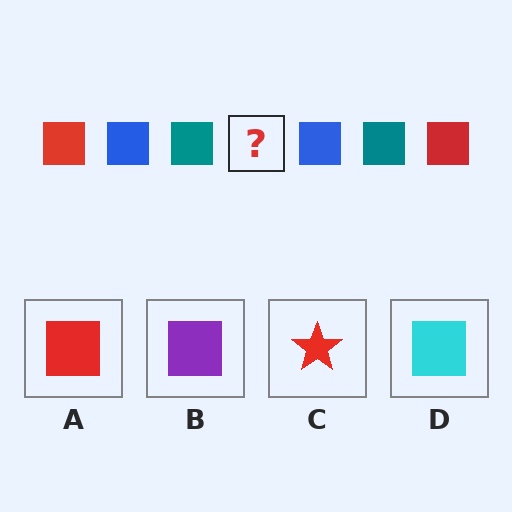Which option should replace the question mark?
Option A.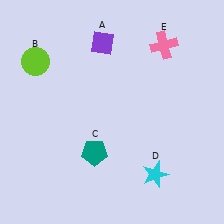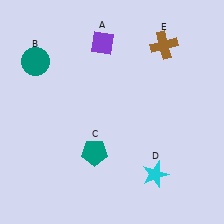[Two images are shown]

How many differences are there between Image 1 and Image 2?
There are 2 differences between the two images.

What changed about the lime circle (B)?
In Image 1, B is lime. In Image 2, it changed to teal.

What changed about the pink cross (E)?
In Image 1, E is pink. In Image 2, it changed to brown.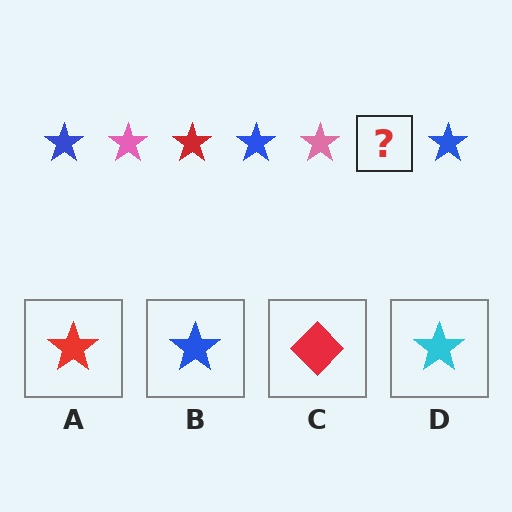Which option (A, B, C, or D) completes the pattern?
A.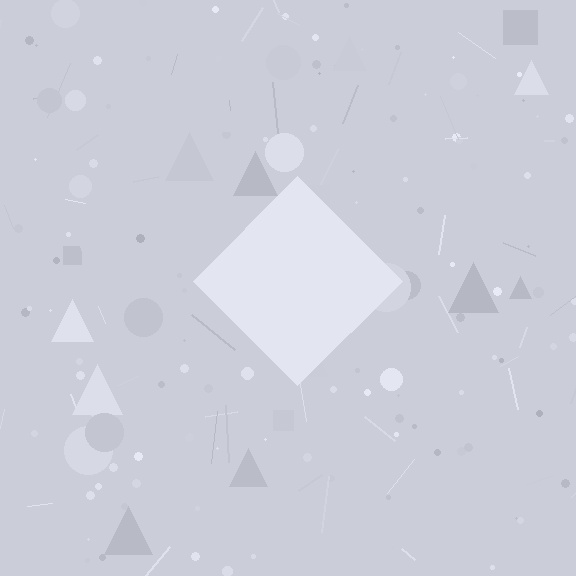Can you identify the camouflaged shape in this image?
The camouflaged shape is a diamond.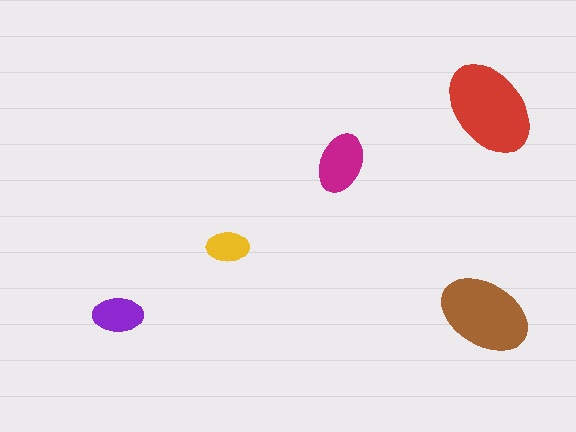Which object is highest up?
The red ellipse is topmost.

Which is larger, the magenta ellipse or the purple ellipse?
The magenta one.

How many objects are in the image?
There are 5 objects in the image.